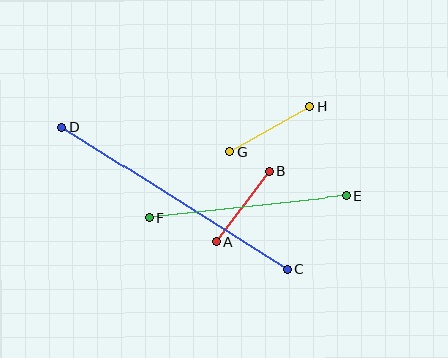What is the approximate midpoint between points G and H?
The midpoint is at approximately (269, 129) pixels.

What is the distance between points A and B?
The distance is approximately 88 pixels.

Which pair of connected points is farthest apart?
Points C and D are farthest apart.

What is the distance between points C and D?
The distance is approximately 267 pixels.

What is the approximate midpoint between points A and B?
The midpoint is at approximately (243, 206) pixels.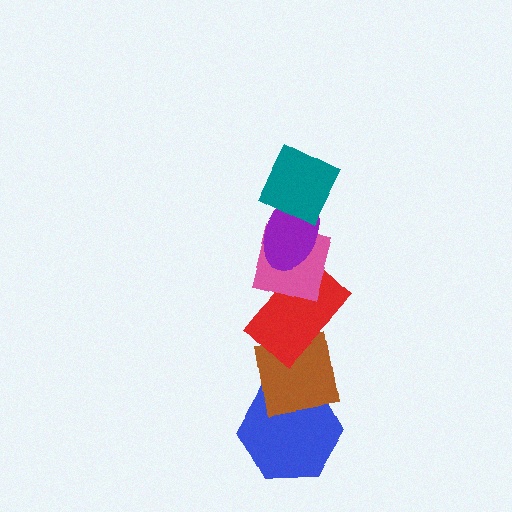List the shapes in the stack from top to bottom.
From top to bottom: the teal diamond, the purple ellipse, the pink square, the red rectangle, the brown square, the blue hexagon.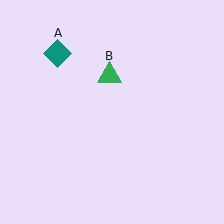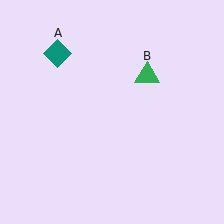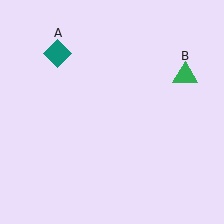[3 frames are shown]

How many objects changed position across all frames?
1 object changed position: green triangle (object B).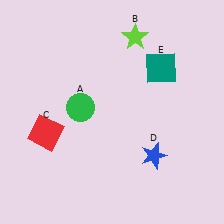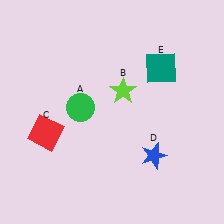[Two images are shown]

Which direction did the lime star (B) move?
The lime star (B) moved down.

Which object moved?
The lime star (B) moved down.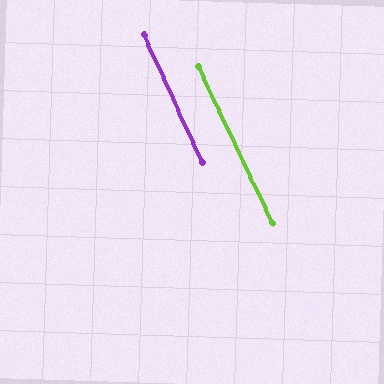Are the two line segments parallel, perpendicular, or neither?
Parallel — their directions differ by only 1.0°.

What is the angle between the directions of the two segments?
Approximately 1 degree.